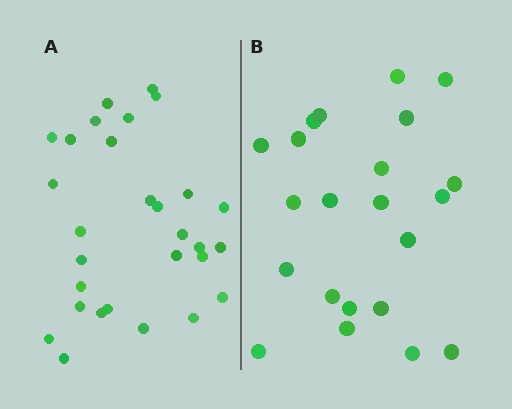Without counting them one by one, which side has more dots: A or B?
Region A (the left region) has more dots.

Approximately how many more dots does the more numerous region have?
Region A has roughly 8 or so more dots than region B.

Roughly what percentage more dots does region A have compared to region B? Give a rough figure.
About 30% more.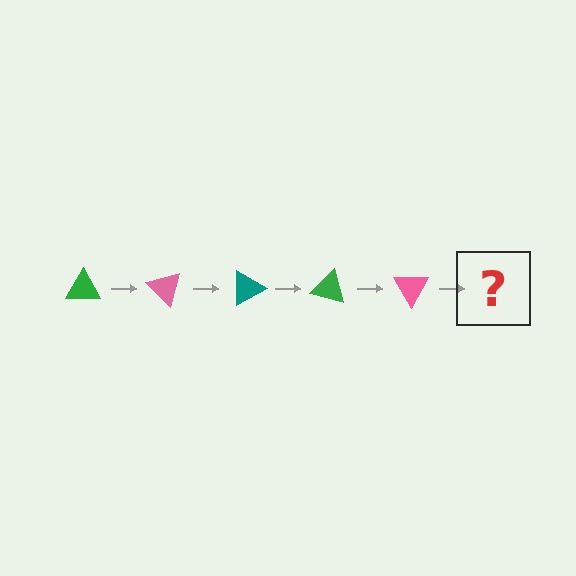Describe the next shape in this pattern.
It should be a teal triangle, rotated 225 degrees from the start.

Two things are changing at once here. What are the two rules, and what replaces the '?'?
The two rules are that it rotates 45 degrees each step and the color cycles through green, pink, and teal. The '?' should be a teal triangle, rotated 225 degrees from the start.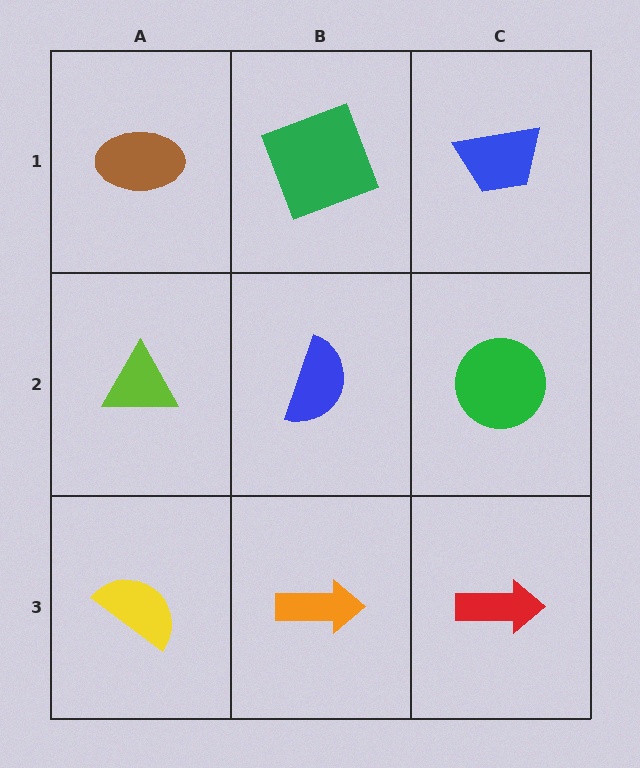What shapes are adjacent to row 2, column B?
A green square (row 1, column B), an orange arrow (row 3, column B), a lime triangle (row 2, column A), a green circle (row 2, column C).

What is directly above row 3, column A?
A lime triangle.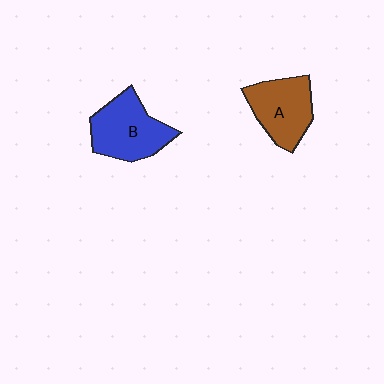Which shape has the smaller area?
Shape A (brown).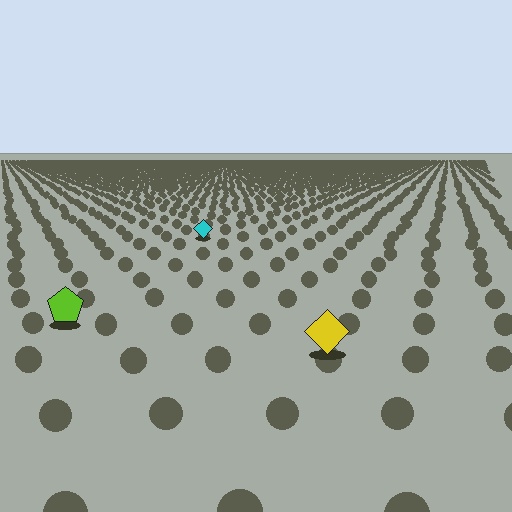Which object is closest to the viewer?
The yellow diamond is closest. The texture marks near it are larger and more spread out.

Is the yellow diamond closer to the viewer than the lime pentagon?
Yes. The yellow diamond is closer — you can tell from the texture gradient: the ground texture is coarser near it.